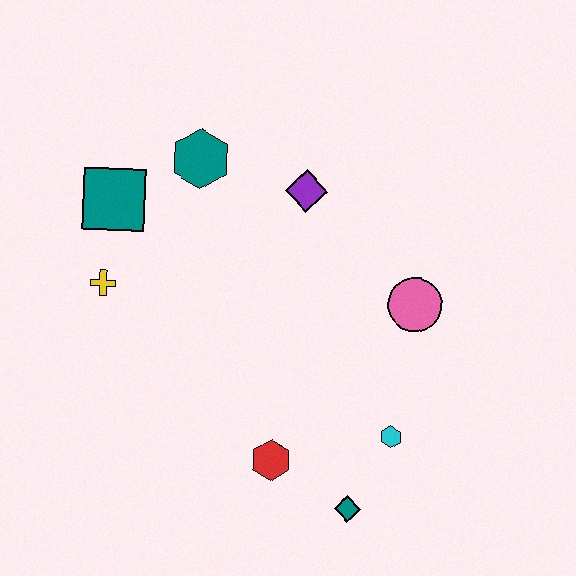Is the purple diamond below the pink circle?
No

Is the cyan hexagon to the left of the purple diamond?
No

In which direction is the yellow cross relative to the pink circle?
The yellow cross is to the left of the pink circle.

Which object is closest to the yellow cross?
The teal square is closest to the yellow cross.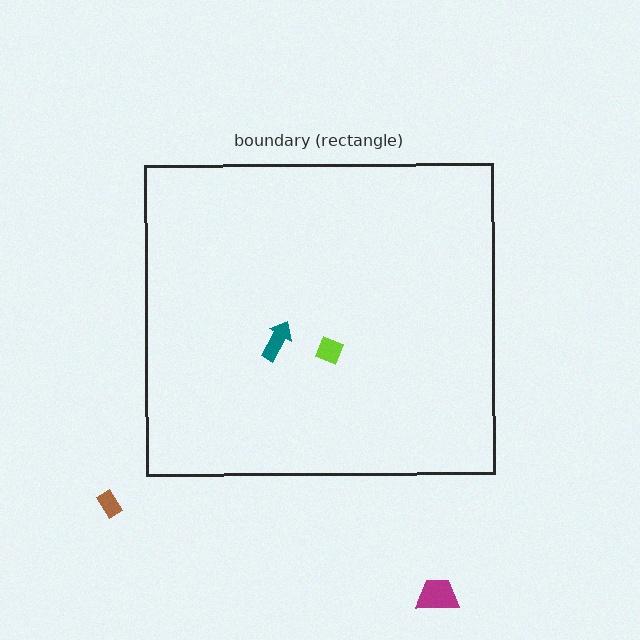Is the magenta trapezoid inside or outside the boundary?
Outside.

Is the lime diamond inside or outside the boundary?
Inside.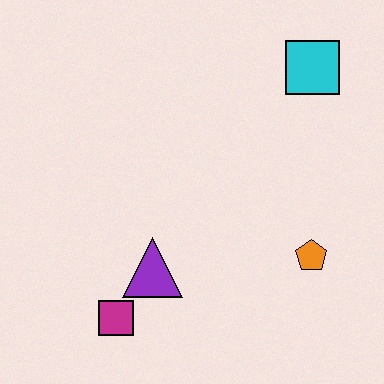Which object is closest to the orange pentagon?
The purple triangle is closest to the orange pentagon.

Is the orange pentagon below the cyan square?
Yes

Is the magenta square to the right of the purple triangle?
No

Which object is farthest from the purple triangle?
The cyan square is farthest from the purple triangle.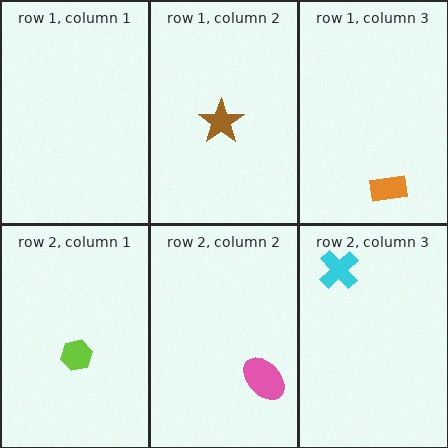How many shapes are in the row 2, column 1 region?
1.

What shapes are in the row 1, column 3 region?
The orange rectangle.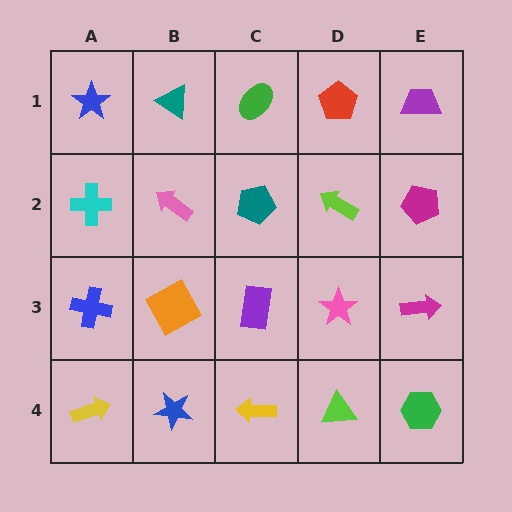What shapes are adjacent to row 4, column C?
A purple rectangle (row 3, column C), a blue star (row 4, column B), a lime triangle (row 4, column D).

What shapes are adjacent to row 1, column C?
A teal pentagon (row 2, column C), a teal triangle (row 1, column B), a red pentagon (row 1, column D).